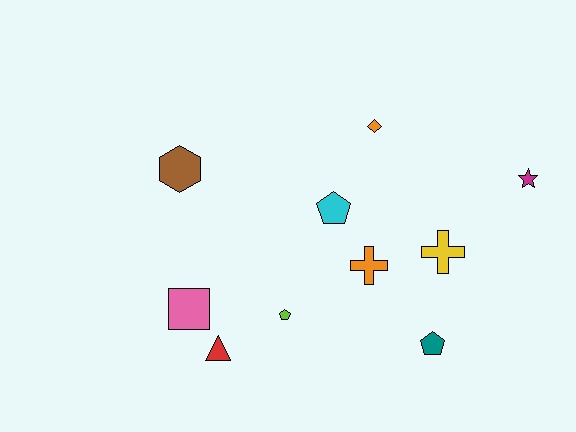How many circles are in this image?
There are no circles.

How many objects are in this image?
There are 10 objects.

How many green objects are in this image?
There are no green objects.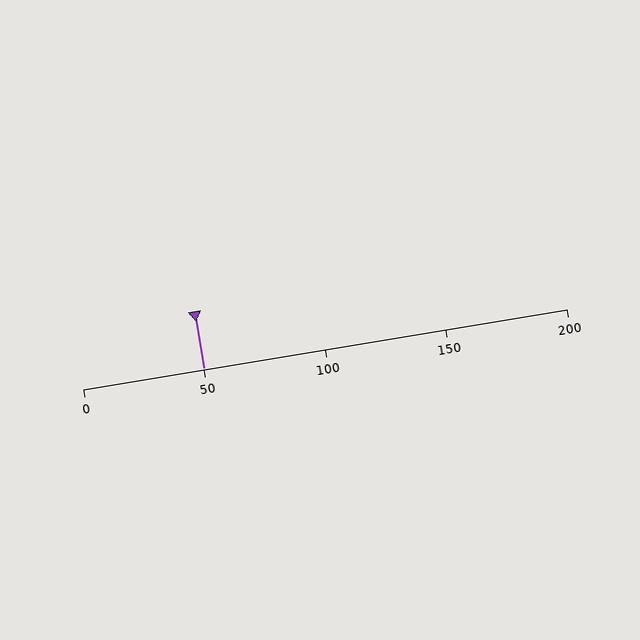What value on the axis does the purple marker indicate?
The marker indicates approximately 50.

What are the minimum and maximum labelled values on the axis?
The axis runs from 0 to 200.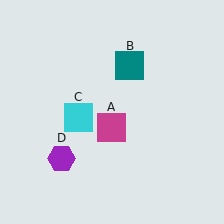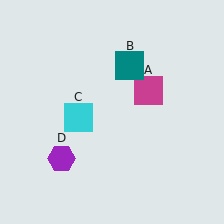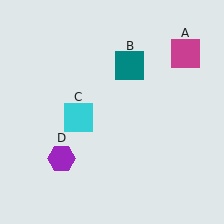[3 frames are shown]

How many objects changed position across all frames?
1 object changed position: magenta square (object A).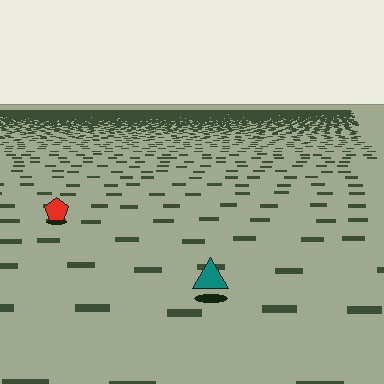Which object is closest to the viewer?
The teal triangle is closest. The texture marks near it are larger and more spread out.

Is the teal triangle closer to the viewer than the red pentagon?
Yes. The teal triangle is closer — you can tell from the texture gradient: the ground texture is coarser near it.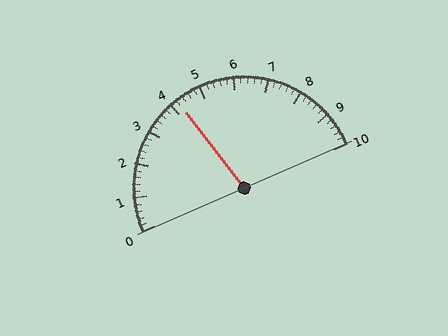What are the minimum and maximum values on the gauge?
The gauge ranges from 0 to 10.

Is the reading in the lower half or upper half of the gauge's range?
The reading is in the lower half of the range (0 to 10).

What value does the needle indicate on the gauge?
The needle indicates approximately 4.2.